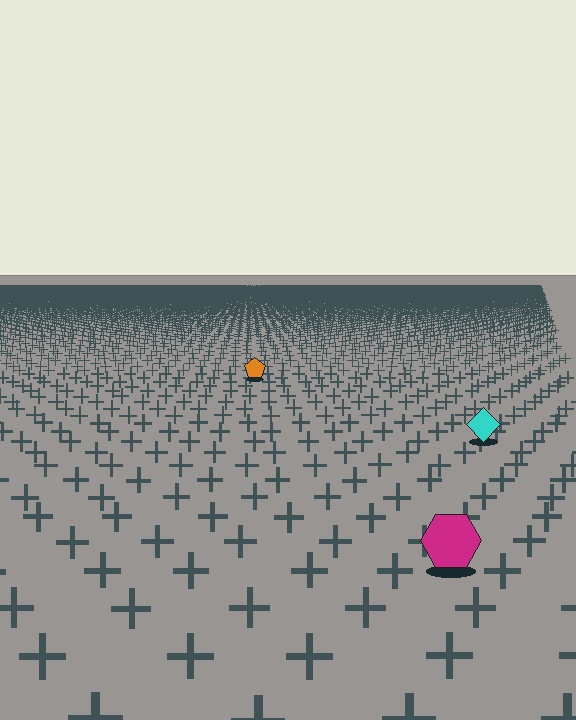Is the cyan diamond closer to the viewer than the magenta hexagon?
No. The magenta hexagon is closer — you can tell from the texture gradient: the ground texture is coarser near it.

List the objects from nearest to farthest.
From nearest to farthest: the magenta hexagon, the cyan diamond, the orange pentagon.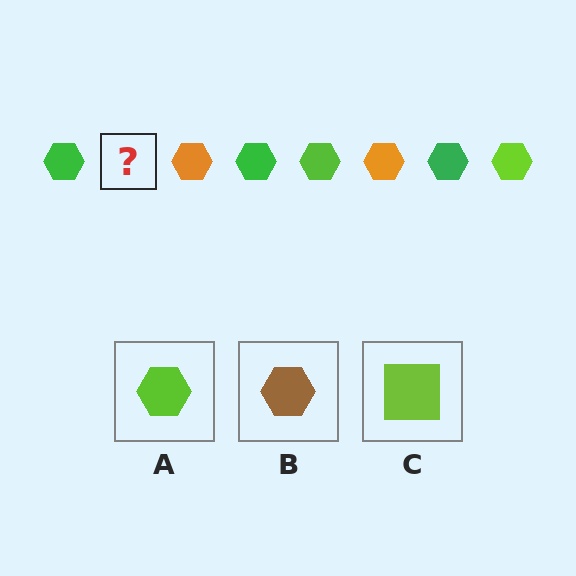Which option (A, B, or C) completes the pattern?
A.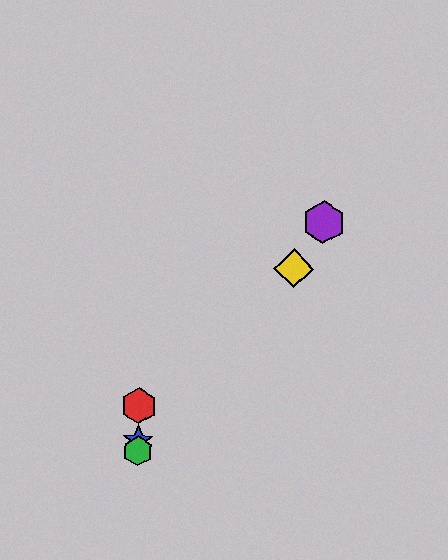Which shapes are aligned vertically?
The red hexagon, the blue star, the green hexagon are aligned vertically.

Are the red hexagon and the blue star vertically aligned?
Yes, both are at x≈139.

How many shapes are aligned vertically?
3 shapes (the red hexagon, the blue star, the green hexagon) are aligned vertically.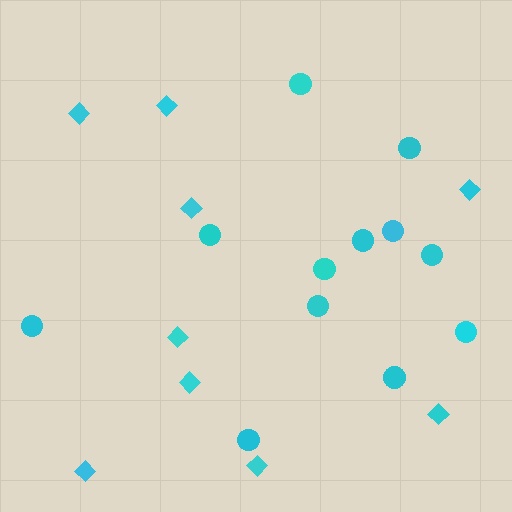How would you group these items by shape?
There are 2 groups: one group of diamonds (9) and one group of circles (12).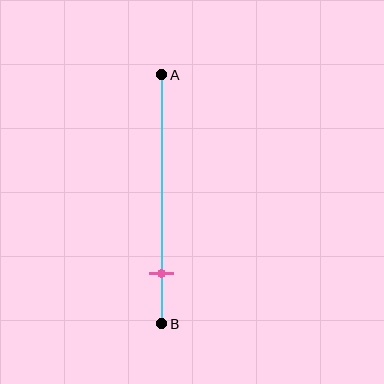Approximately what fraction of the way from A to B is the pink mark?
The pink mark is approximately 80% of the way from A to B.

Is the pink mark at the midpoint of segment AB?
No, the mark is at about 80% from A, not at the 50% midpoint.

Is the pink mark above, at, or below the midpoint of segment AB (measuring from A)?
The pink mark is below the midpoint of segment AB.